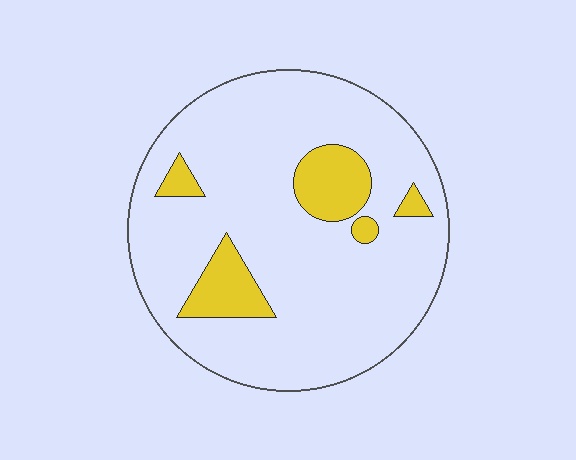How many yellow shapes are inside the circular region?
5.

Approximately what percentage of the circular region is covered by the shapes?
Approximately 15%.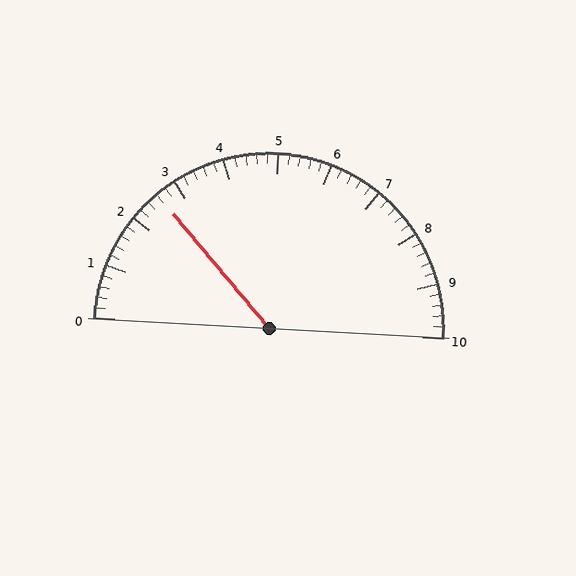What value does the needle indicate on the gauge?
The needle indicates approximately 2.6.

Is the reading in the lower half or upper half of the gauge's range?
The reading is in the lower half of the range (0 to 10).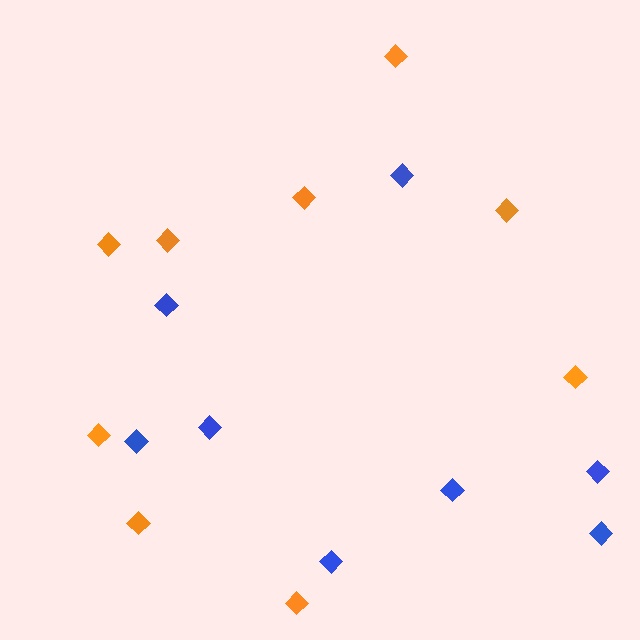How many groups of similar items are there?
There are 2 groups: one group of blue diamonds (8) and one group of orange diamonds (9).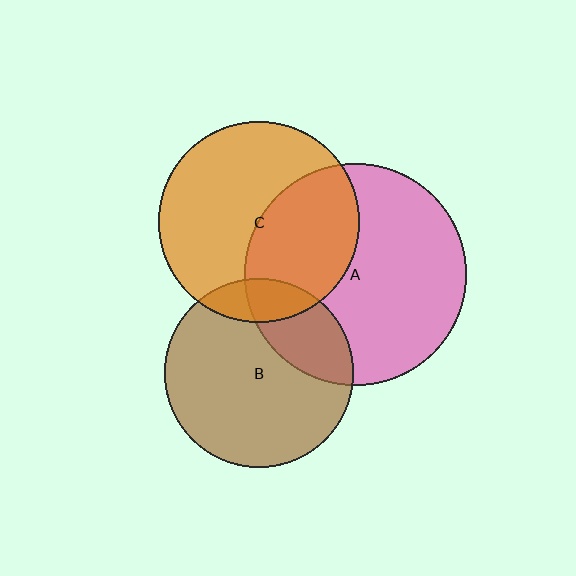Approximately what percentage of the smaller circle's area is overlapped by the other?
Approximately 25%.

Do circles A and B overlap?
Yes.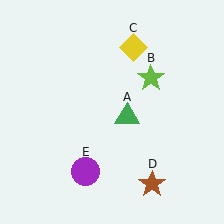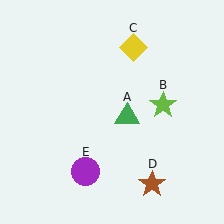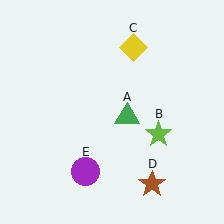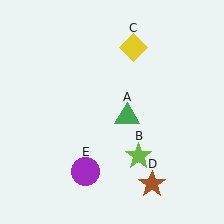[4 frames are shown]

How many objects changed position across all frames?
1 object changed position: lime star (object B).